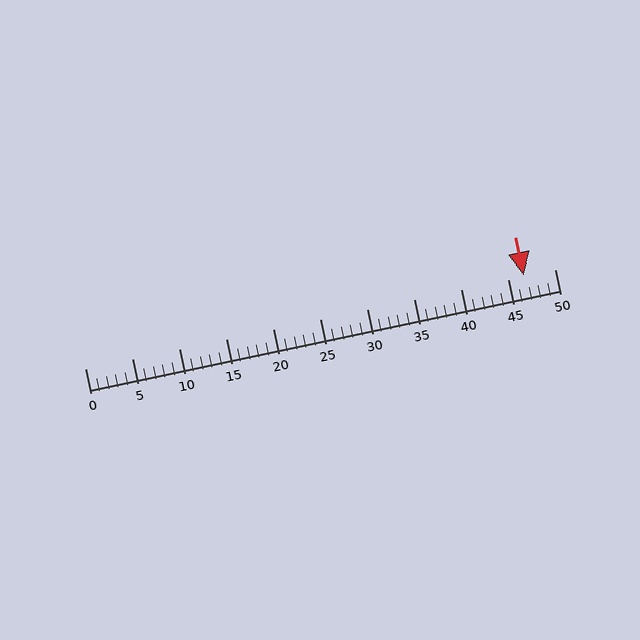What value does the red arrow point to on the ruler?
The red arrow points to approximately 47.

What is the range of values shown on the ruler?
The ruler shows values from 0 to 50.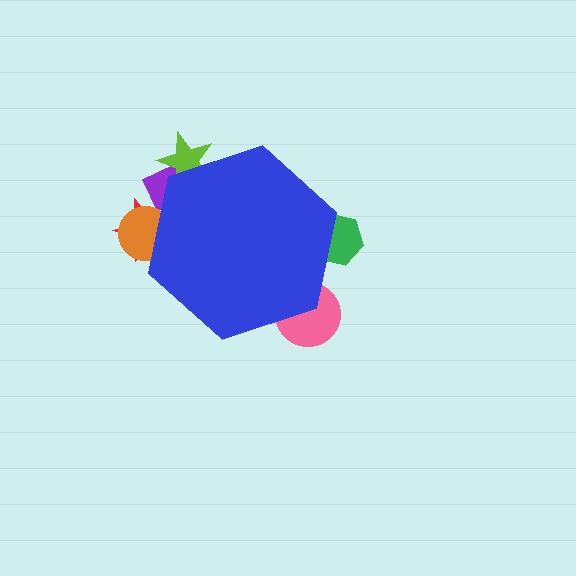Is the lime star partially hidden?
Yes, the lime star is partially hidden behind the blue hexagon.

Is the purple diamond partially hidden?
Yes, the purple diamond is partially hidden behind the blue hexagon.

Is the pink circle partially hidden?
Yes, the pink circle is partially hidden behind the blue hexagon.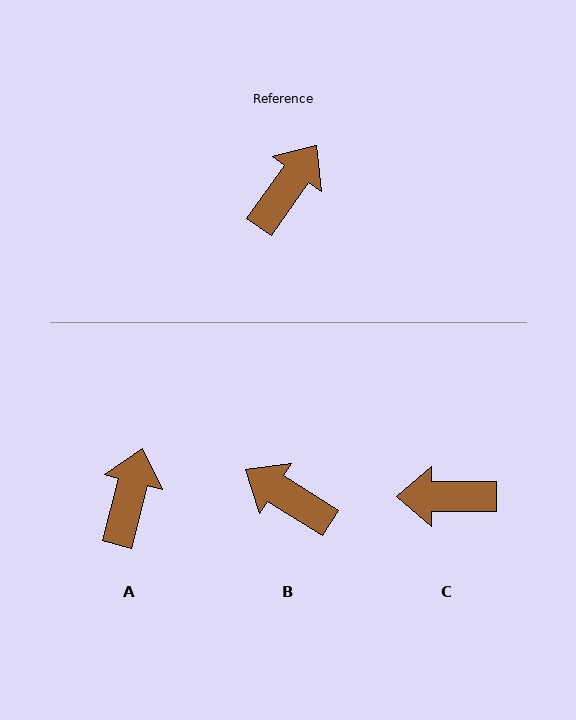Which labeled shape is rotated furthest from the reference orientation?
C, about 125 degrees away.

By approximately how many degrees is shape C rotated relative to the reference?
Approximately 125 degrees counter-clockwise.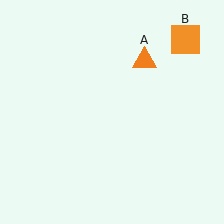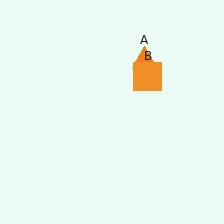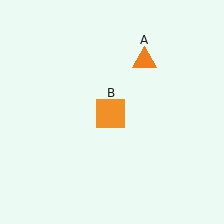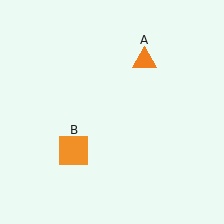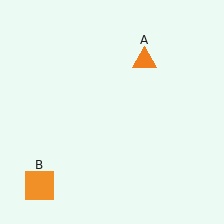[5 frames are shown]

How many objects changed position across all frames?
1 object changed position: orange square (object B).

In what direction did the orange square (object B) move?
The orange square (object B) moved down and to the left.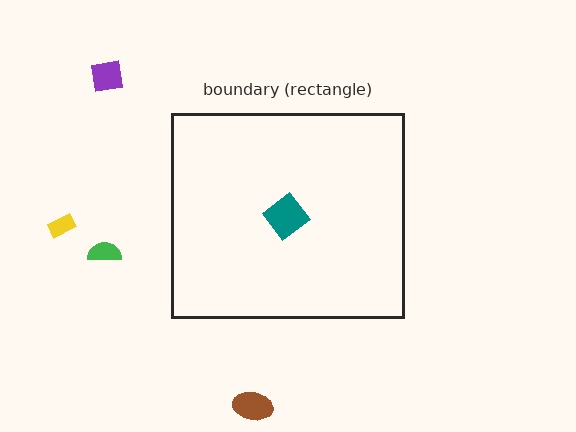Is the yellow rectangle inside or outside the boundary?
Outside.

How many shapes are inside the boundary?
1 inside, 4 outside.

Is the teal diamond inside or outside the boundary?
Inside.